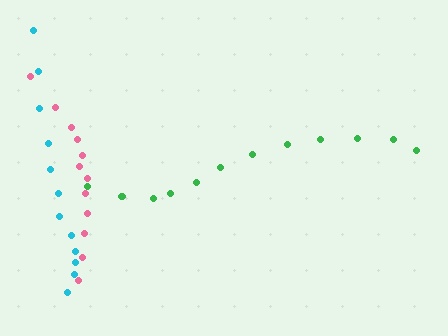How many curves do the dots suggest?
There are 3 distinct paths.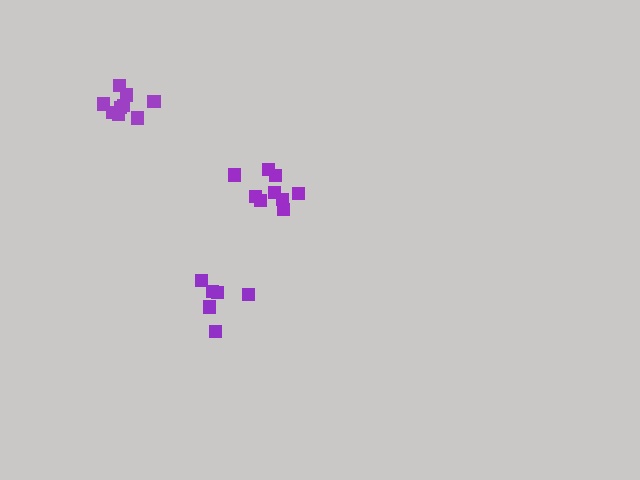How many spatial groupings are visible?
There are 3 spatial groupings.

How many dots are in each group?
Group 1: 9 dots, Group 2: 6 dots, Group 3: 9 dots (24 total).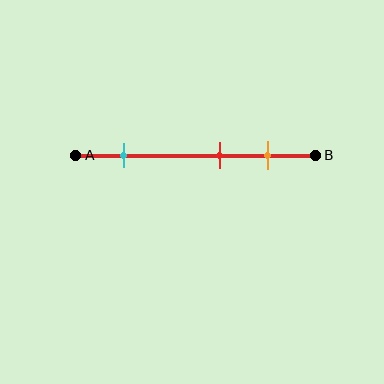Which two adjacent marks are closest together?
The red and orange marks are the closest adjacent pair.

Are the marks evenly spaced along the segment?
No, the marks are not evenly spaced.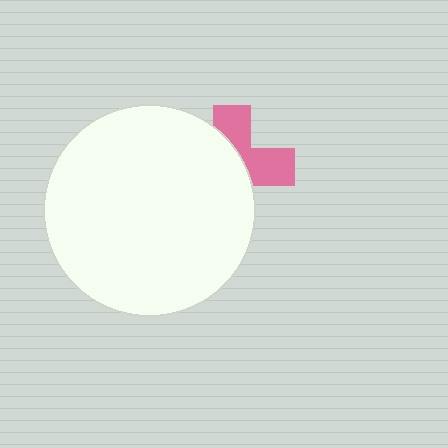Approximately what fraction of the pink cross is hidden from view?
Roughly 60% of the pink cross is hidden behind the white circle.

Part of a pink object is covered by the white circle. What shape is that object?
It is a cross.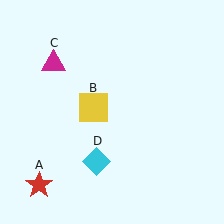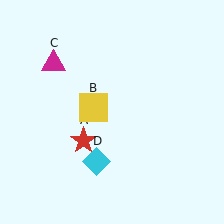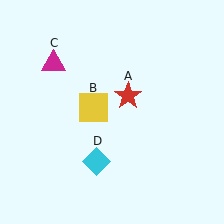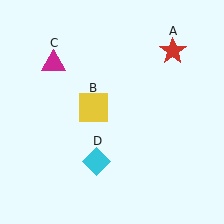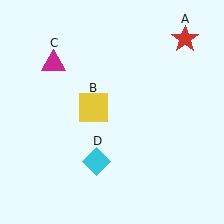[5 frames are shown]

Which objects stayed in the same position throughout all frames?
Yellow square (object B) and magenta triangle (object C) and cyan diamond (object D) remained stationary.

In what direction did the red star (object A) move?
The red star (object A) moved up and to the right.